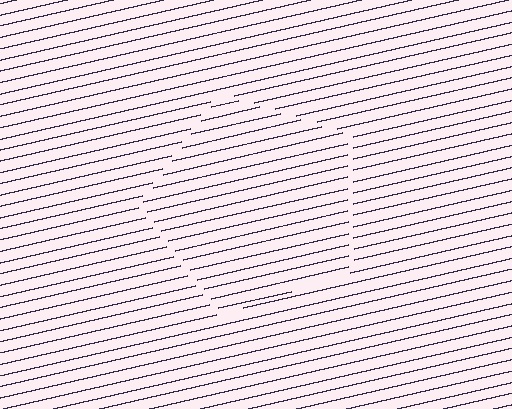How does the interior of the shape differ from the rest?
The interior of the shape contains the same grating, shifted by half a period — the contour is defined by the phase discontinuity where line-ends from the inner and outer gratings abut.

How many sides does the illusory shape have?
5 sides — the line-ends trace a pentagon.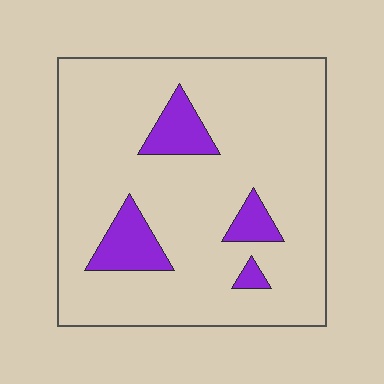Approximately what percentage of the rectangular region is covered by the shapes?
Approximately 15%.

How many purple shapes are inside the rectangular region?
4.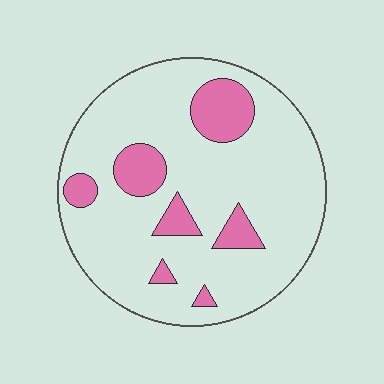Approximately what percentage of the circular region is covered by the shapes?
Approximately 15%.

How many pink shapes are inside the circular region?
7.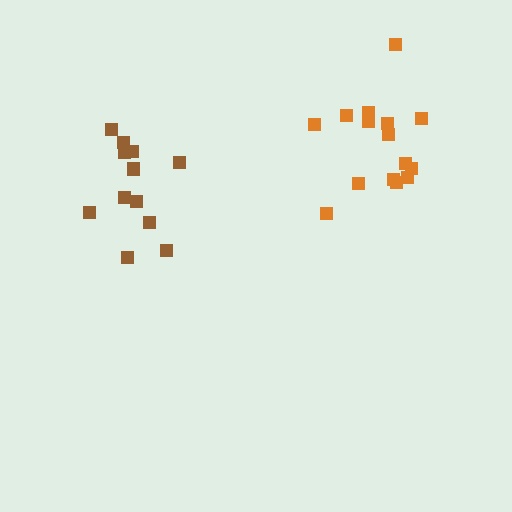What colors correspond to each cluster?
The clusters are colored: brown, orange.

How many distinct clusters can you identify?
There are 2 distinct clusters.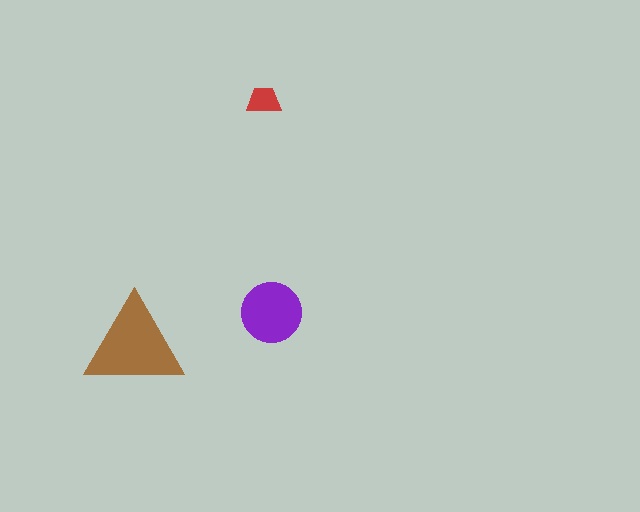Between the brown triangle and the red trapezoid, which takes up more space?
The brown triangle.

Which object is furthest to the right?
The purple circle is rightmost.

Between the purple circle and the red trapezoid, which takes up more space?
The purple circle.